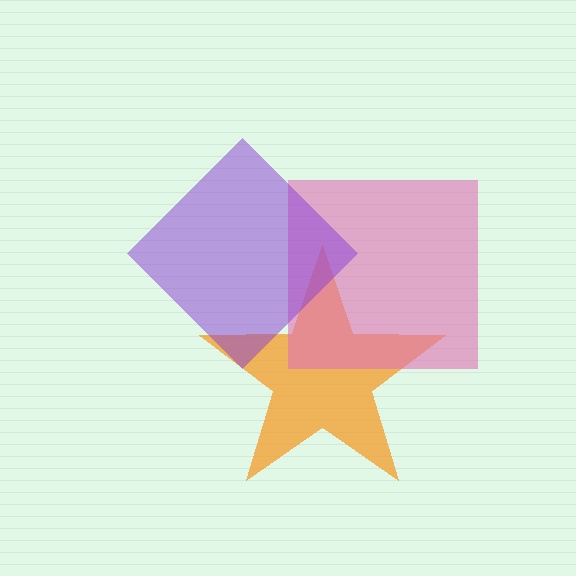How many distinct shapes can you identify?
There are 3 distinct shapes: an orange star, a pink square, a purple diamond.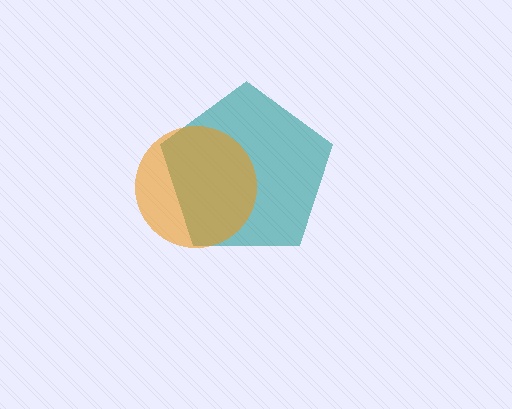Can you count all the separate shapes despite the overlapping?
Yes, there are 2 separate shapes.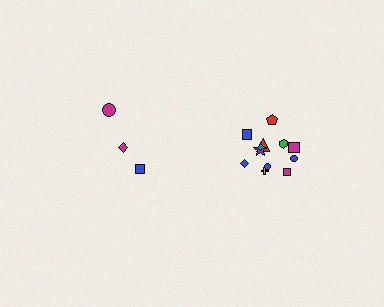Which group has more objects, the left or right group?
The right group.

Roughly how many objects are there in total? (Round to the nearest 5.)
Roughly 15 objects in total.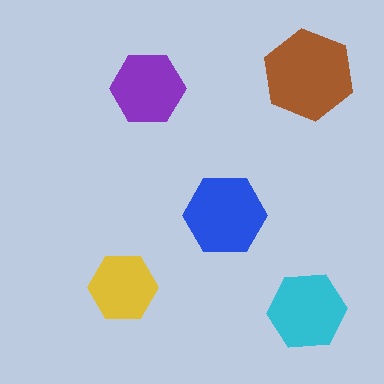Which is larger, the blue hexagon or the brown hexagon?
The brown one.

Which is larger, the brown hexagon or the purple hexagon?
The brown one.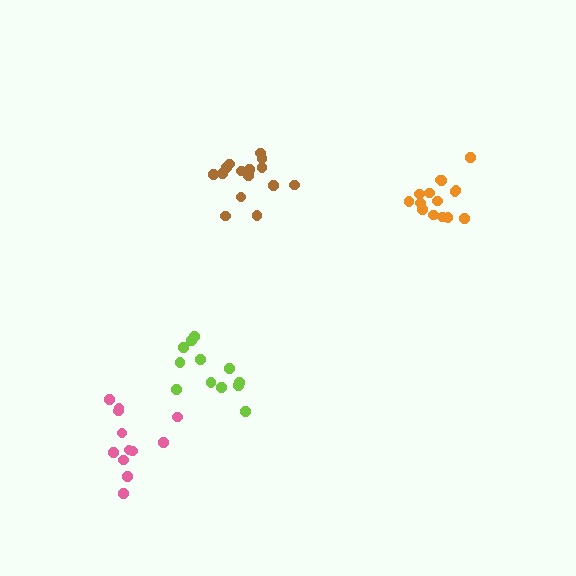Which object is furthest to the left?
The pink cluster is leftmost.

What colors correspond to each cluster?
The clusters are colored: lime, orange, brown, pink.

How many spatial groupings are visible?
There are 4 spatial groupings.